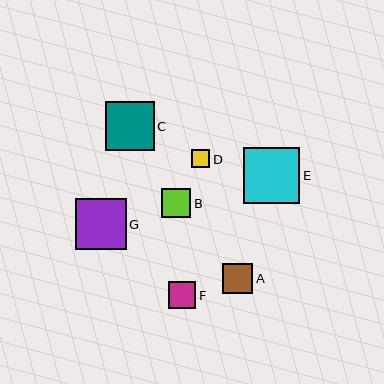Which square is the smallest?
Square D is the smallest with a size of approximately 18 pixels.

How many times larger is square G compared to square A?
Square G is approximately 1.7 times the size of square A.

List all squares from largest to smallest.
From largest to smallest: E, G, C, A, B, F, D.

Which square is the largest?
Square E is the largest with a size of approximately 56 pixels.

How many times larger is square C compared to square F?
Square C is approximately 1.8 times the size of square F.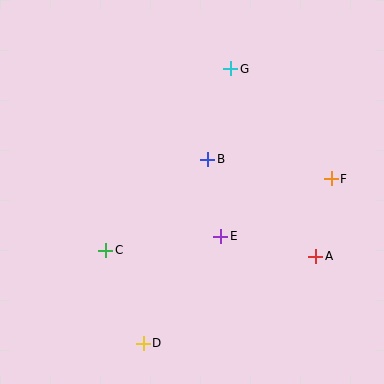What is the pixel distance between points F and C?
The distance between F and C is 236 pixels.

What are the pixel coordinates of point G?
Point G is at (231, 69).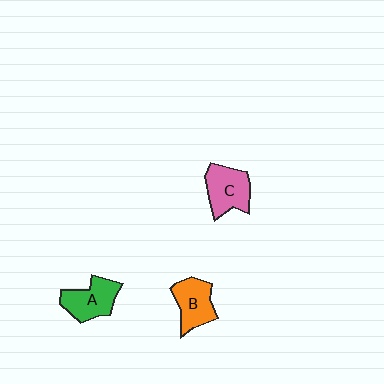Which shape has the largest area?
Shape C (pink).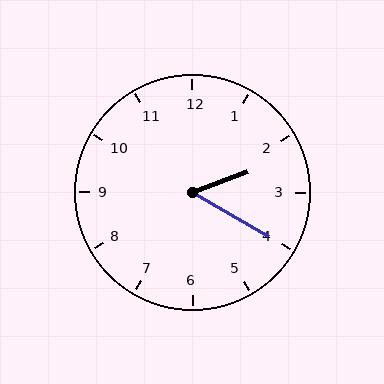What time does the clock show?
2:20.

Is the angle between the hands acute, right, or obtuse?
It is acute.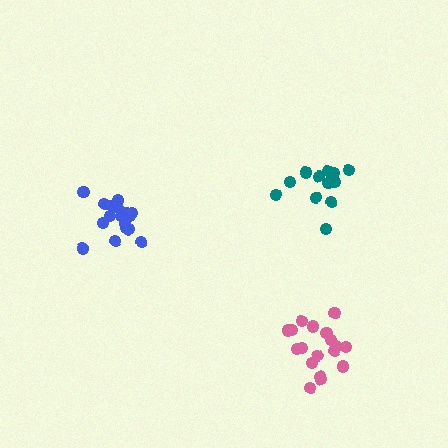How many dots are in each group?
Group 1: 18 dots, Group 2: 13 dots, Group 3: 17 dots (48 total).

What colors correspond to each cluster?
The clusters are colored: pink, teal, blue.